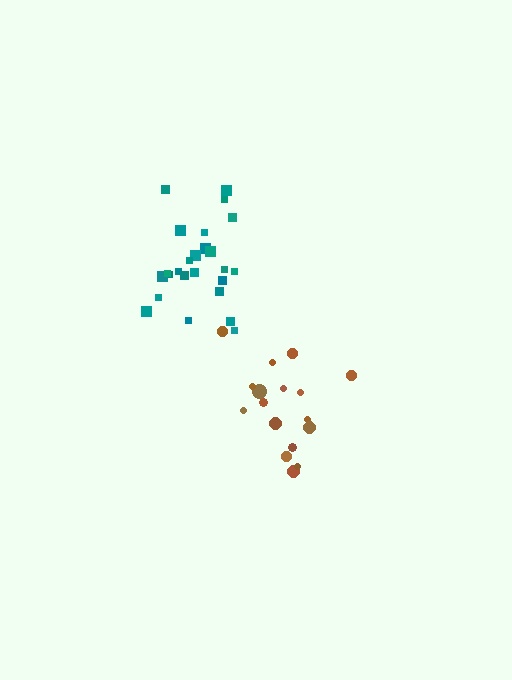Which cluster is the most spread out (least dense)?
Brown.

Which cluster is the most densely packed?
Teal.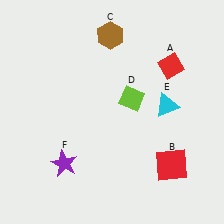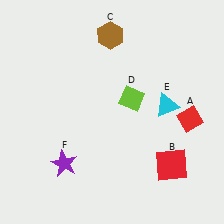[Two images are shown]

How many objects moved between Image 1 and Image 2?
1 object moved between the two images.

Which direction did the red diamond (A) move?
The red diamond (A) moved down.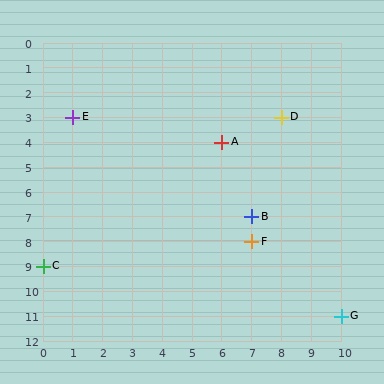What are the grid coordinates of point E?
Point E is at grid coordinates (1, 3).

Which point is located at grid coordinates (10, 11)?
Point G is at (10, 11).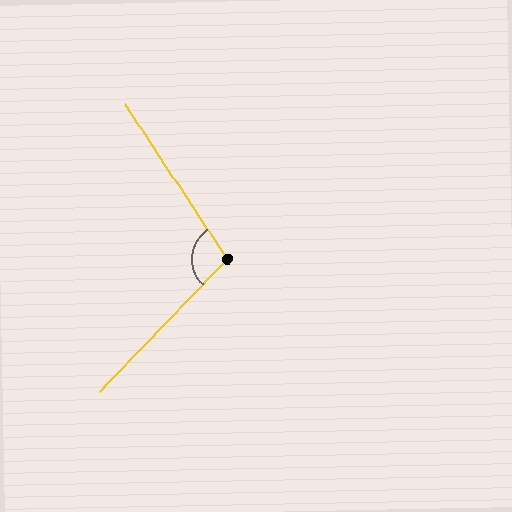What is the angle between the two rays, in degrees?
Approximately 103 degrees.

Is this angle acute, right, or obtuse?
It is obtuse.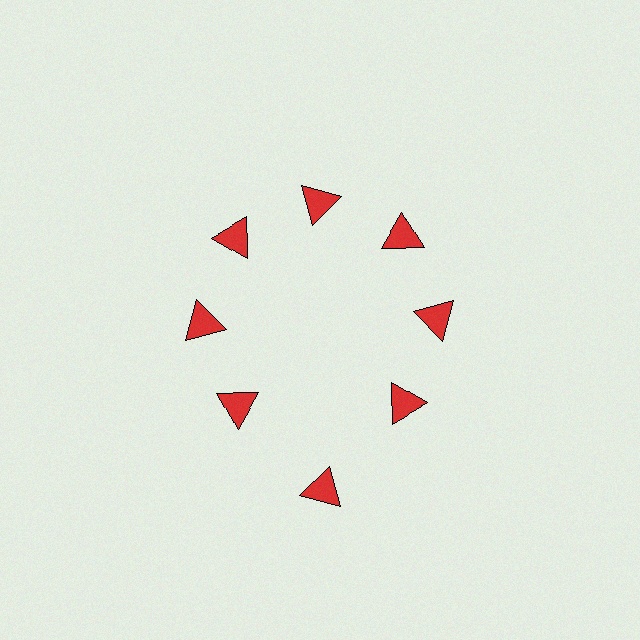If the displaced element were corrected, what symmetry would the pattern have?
It would have 8-fold rotational symmetry — the pattern would map onto itself every 45 degrees.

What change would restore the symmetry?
The symmetry would be restored by moving it inward, back onto the ring so that all 8 triangles sit at equal angles and equal distance from the center.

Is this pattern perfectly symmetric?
No. The 8 red triangles are arranged in a ring, but one element near the 6 o'clock position is pushed outward from the center, breaking the 8-fold rotational symmetry.